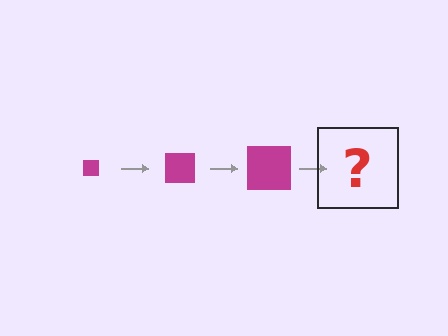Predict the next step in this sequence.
The next step is a magenta square, larger than the previous one.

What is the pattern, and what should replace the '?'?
The pattern is that the square gets progressively larger each step. The '?' should be a magenta square, larger than the previous one.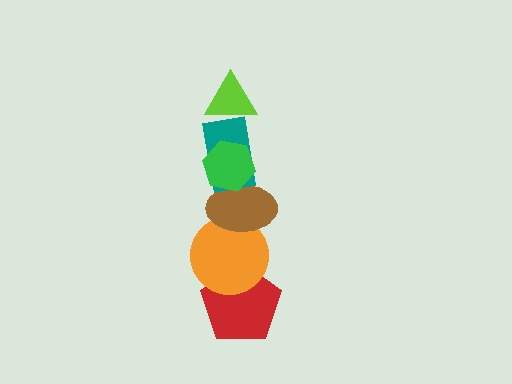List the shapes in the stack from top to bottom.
From top to bottom: the lime triangle, the green hexagon, the teal rectangle, the brown ellipse, the orange circle, the red pentagon.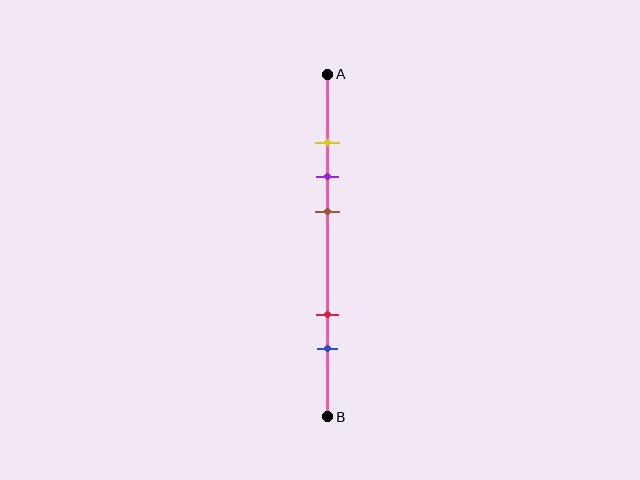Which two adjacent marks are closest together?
The yellow and purple marks are the closest adjacent pair.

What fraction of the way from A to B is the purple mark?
The purple mark is approximately 30% (0.3) of the way from A to B.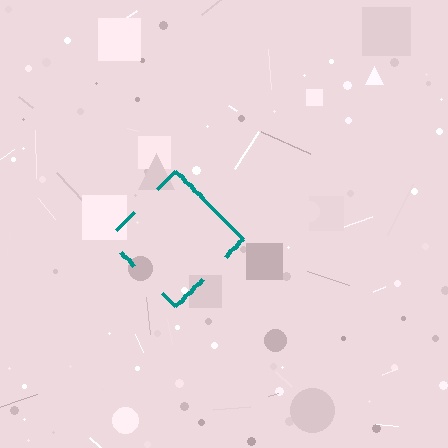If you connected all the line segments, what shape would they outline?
They would outline a diamond.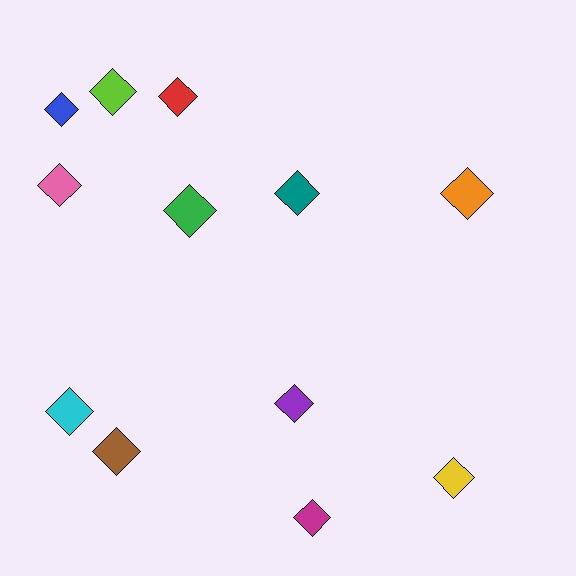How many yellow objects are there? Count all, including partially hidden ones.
There is 1 yellow object.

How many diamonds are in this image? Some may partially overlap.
There are 12 diamonds.